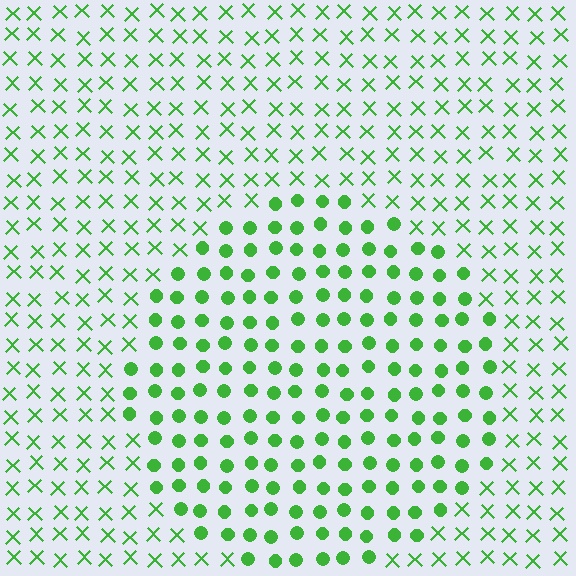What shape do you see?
I see a circle.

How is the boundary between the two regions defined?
The boundary is defined by a change in element shape: circles inside vs. X marks outside. All elements share the same color and spacing.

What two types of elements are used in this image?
The image uses circles inside the circle region and X marks outside it.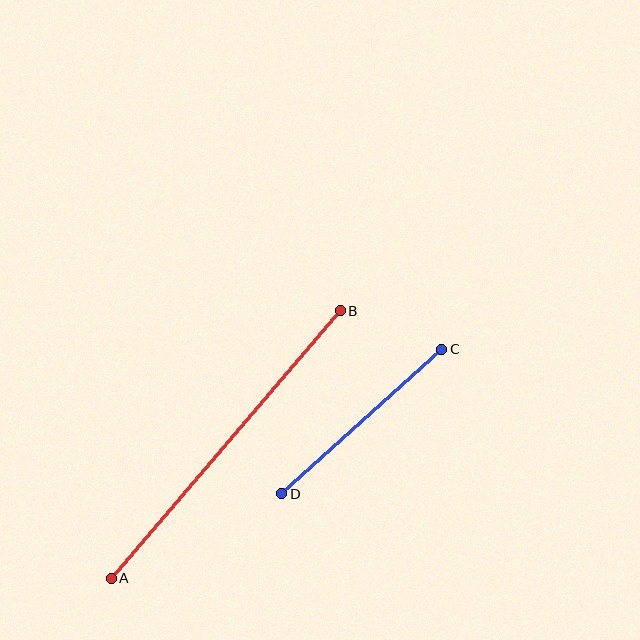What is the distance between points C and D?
The distance is approximately 215 pixels.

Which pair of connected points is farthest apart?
Points A and B are farthest apart.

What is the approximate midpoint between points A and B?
The midpoint is at approximately (226, 444) pixels.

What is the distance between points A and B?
The distance is approximately 352 pixels.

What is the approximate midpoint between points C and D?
The midpoint is at approximately (362, 422) pixels.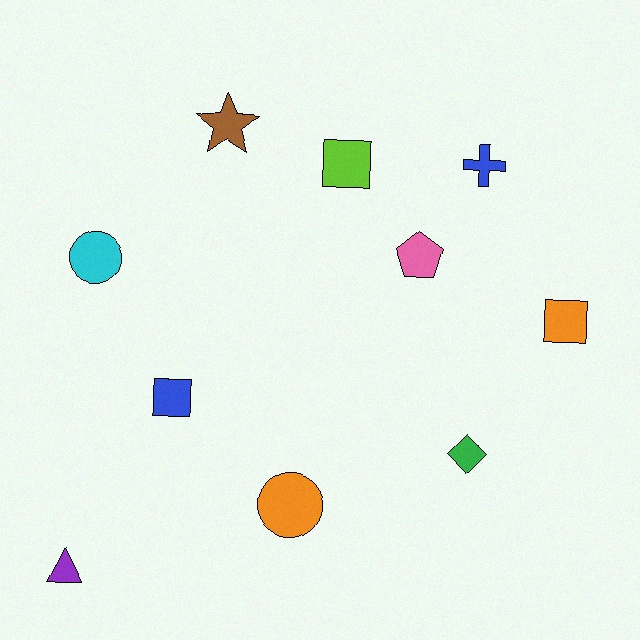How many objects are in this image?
There are 10 objects.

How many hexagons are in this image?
There are no hexagons.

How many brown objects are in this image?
There is 1 brown object.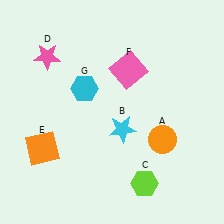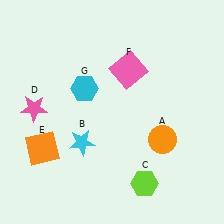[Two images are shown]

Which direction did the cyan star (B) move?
The cyan star (B) moved left.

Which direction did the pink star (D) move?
The pink star (D) moved down.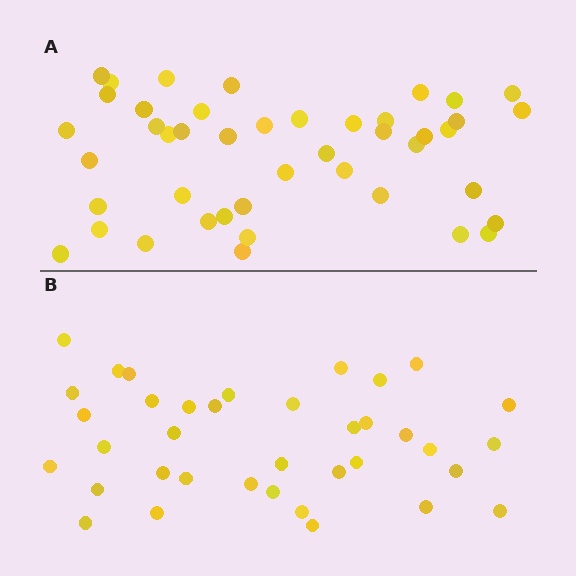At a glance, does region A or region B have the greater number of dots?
Region A (the top region) has more dots.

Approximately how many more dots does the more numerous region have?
Region A has roughly 8 or so more dots than region B.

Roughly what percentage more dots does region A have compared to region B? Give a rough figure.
About 20% more.